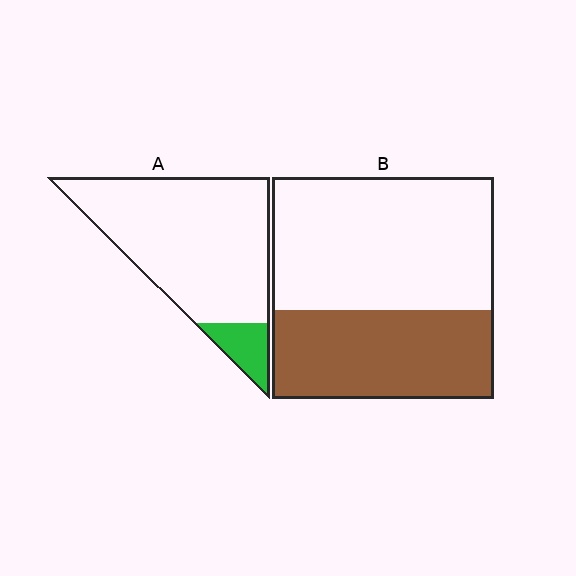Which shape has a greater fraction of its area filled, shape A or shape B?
Shape B.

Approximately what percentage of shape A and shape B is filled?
A is approximately 10% and B is approximately 40%.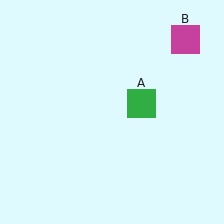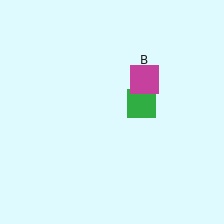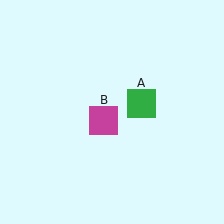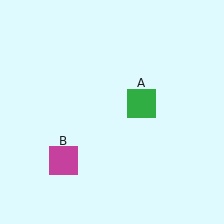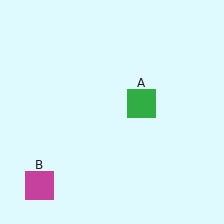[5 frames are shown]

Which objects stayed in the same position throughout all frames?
Green square (object A) remained stationary.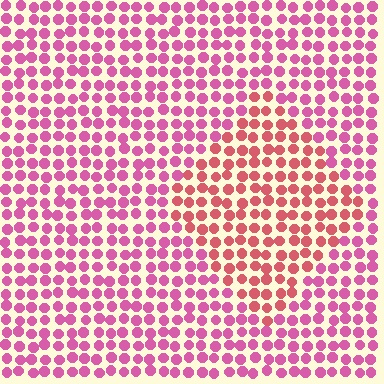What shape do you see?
I see a diamond.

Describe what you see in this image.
The image is filled with small pink elements in a uniform arrangement. A diamond-shaped region is visible where the elements are tinted to a slightly different hue, forming a subtle color boundary.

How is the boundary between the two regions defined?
The boundary is defined purely by a slight shift in hue (about 30 degrees). Spacing, size, and orientation are identical on both sides.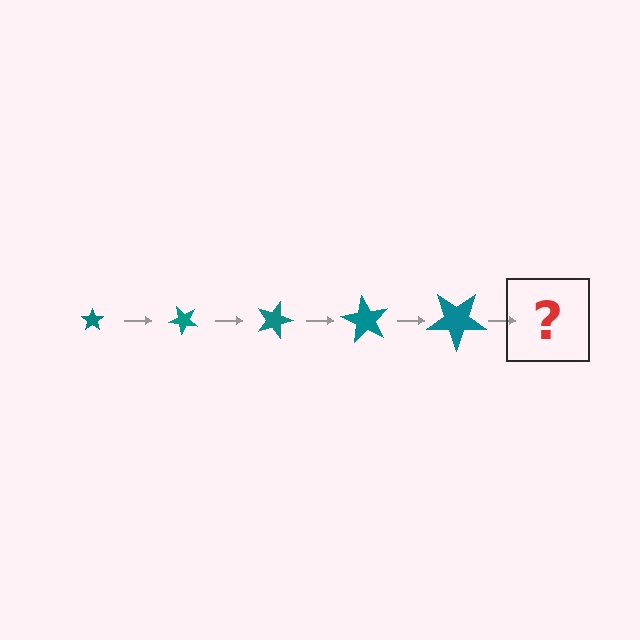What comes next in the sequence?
The next element should be a star, larger than the previous one and rotated 225 degrees from the start.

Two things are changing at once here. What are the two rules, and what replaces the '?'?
The two rules are that the star grows larger each step and it rotates 45 degrees each step. The '?' should be a star, larger than the previous one and rotated 225 degrees from the start.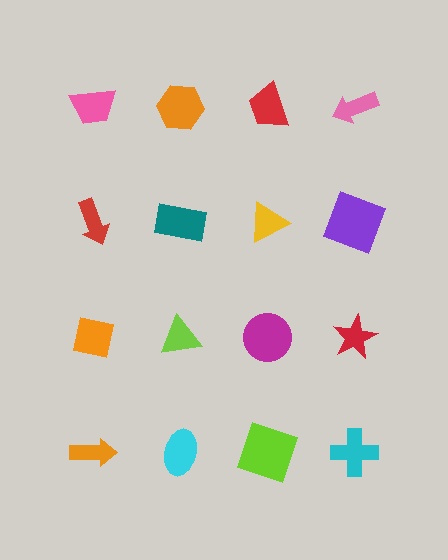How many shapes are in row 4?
4 shapes.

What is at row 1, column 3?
A red trapezoid.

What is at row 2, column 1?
A red arrow.